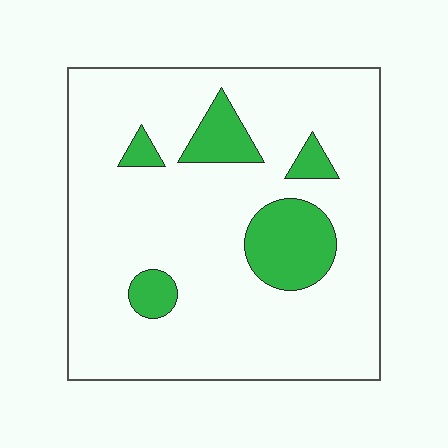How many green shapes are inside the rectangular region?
5.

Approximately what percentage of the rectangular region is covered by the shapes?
Approximately 15%.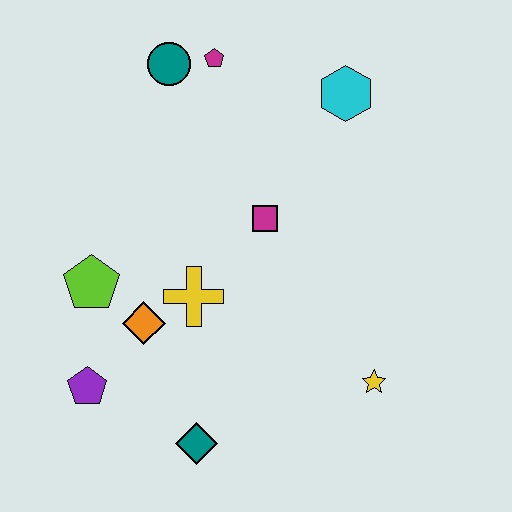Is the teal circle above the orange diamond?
Yes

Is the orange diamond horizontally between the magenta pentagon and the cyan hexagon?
No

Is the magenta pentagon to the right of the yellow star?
No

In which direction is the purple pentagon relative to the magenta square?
The purple pentagon is to the left of the magenta square.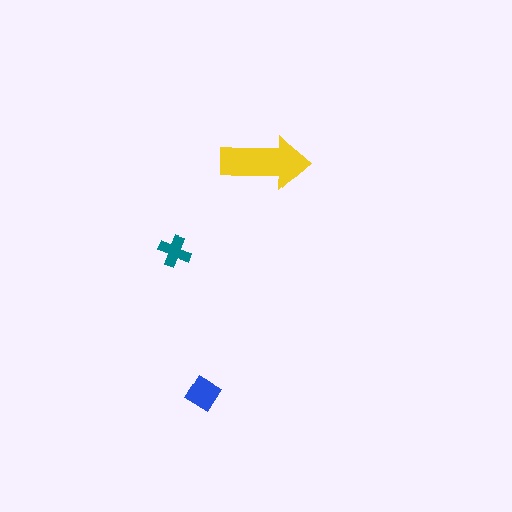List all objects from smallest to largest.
The teal cross, the blue diamond, the yellow arrow.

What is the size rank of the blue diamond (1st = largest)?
2nd.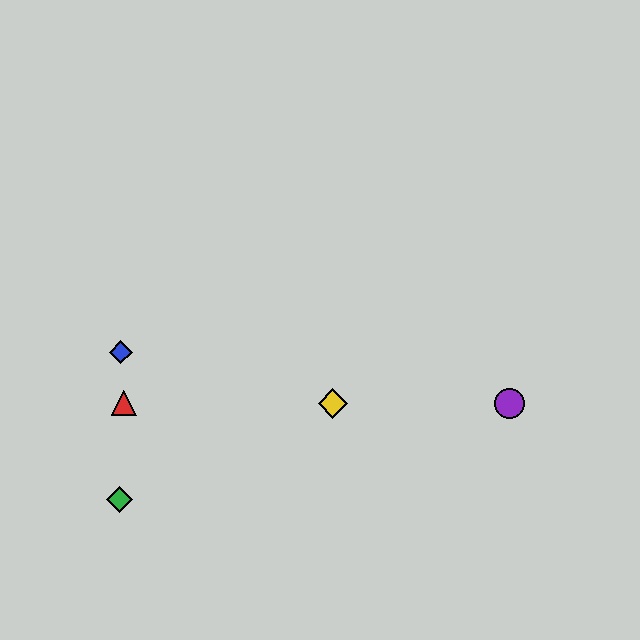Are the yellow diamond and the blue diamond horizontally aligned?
No, the yellow diamond is at y≈403 and the blue diamond is at y≈352.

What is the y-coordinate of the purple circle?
The purple circle is at y≈403.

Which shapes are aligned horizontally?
The red triangle, the yellow diamond, the purple circle are aligned horizontally.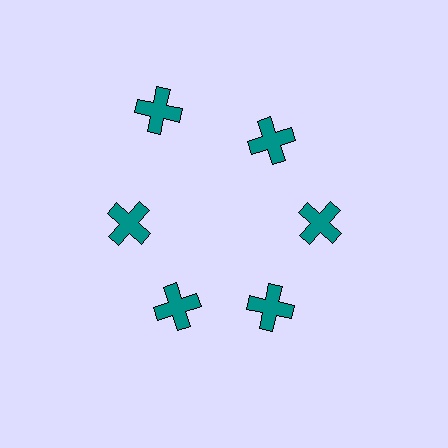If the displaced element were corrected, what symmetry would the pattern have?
It would have 6-fold rotational symmetry — the pattern would map onto itself every 60 degrees.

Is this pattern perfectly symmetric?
No. The 6 teal crosses are arranged in a ring, but one element near the 11 o'clock position is pushed outward from the center, breaking the 6-fold rotational symmetry.